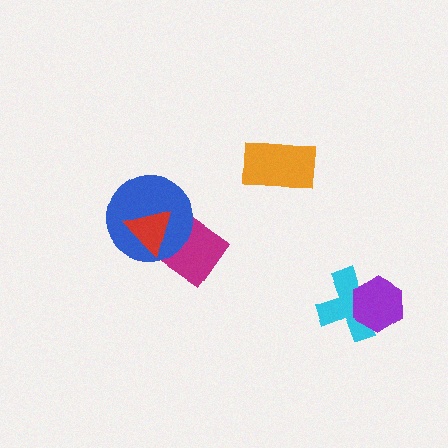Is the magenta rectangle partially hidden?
Yes, it is partially covered by another shape.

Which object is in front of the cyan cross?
The purple hexagon is in front of the cyan cross.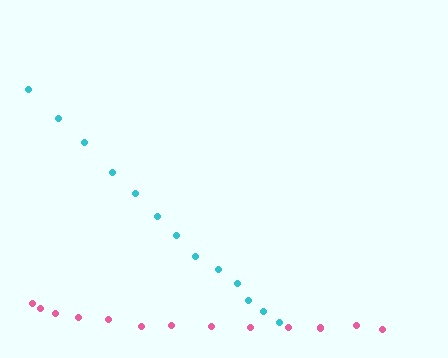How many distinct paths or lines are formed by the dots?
There are 2 distinct paths.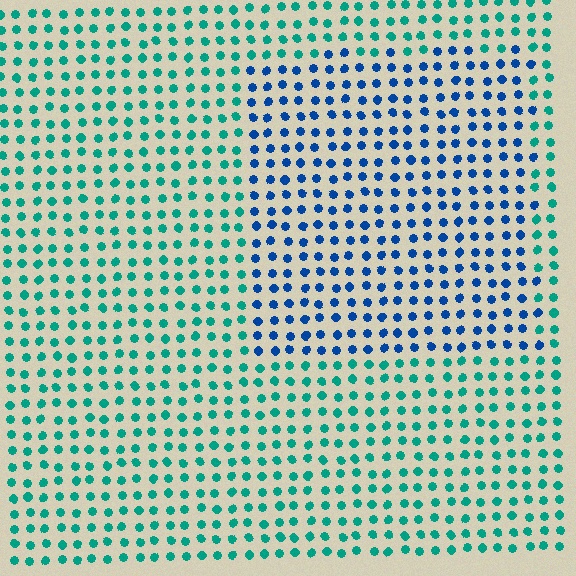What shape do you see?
I see a rectangle.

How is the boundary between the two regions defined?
The boundary is defined purely by a slight shift in hue (about 45 degrees). Spacing, size, and orientation are identical on both sides.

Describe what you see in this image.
The image is filled with small teal elements in a uniform arrangement. A rectangle-shaped region is visible where the elements are tinted to a slightly different hue, forming a subtle color boundary.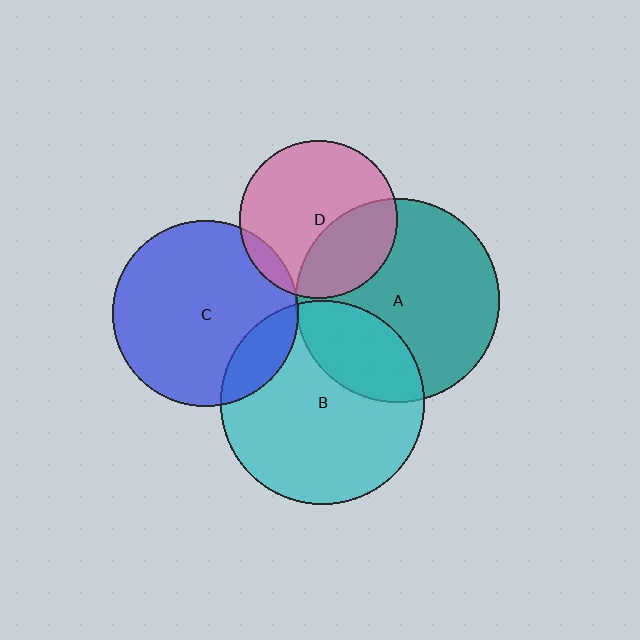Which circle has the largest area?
Circle B (cyan).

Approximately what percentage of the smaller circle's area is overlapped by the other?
Approximately 25%.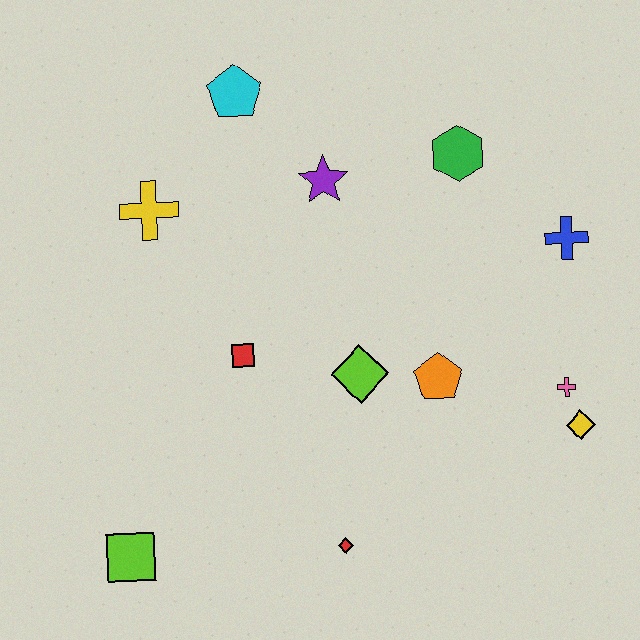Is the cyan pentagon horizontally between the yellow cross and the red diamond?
Yes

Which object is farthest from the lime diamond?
The cyan pentagon is farthest from the lime diamond.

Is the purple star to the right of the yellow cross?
Yes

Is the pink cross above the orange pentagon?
No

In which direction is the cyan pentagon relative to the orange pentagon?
The cyan pentagon is above the orange pentagon.